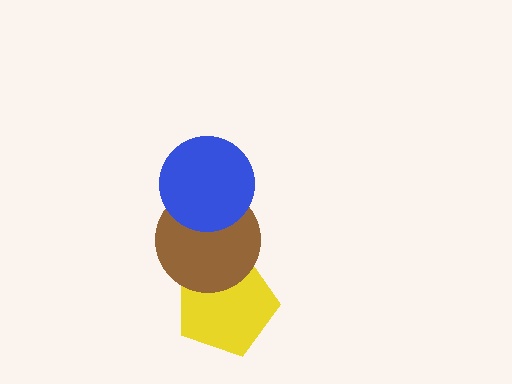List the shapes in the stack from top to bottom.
From top to bottom: the blue circle, the brown circle, the yellow pentagon.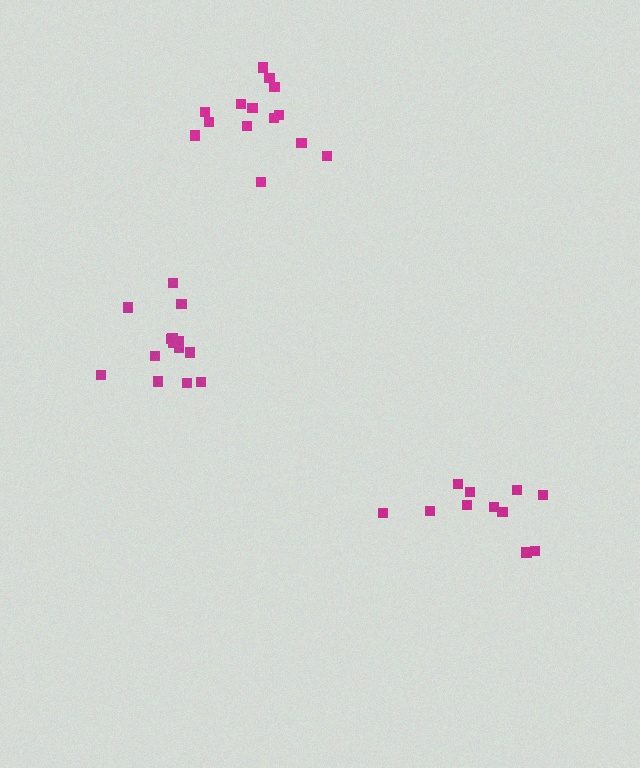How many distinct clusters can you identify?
There are 3 distinct clusters.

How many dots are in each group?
Group 1: 14 dots, Group 2: 14 dots, Group 3: 11 dots (39 total).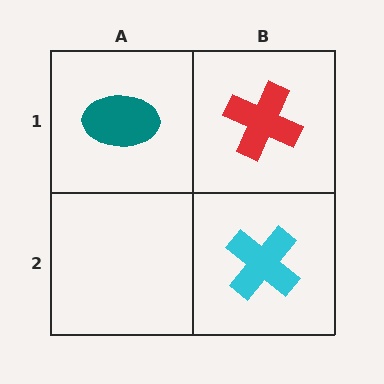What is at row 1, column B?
A red cross.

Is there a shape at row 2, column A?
No, that cell is empty.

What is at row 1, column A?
A teal ellipse.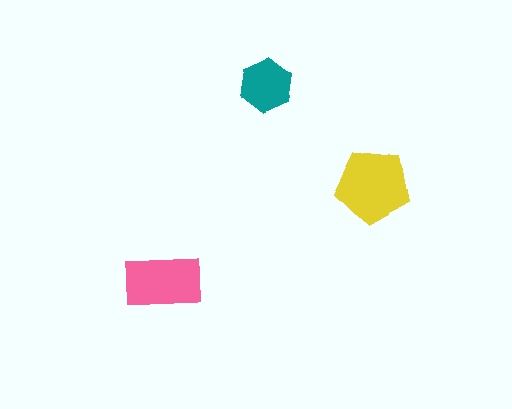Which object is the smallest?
The teal hexagon.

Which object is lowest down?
The pink rectangle is bottommost.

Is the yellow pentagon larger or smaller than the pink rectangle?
Larger.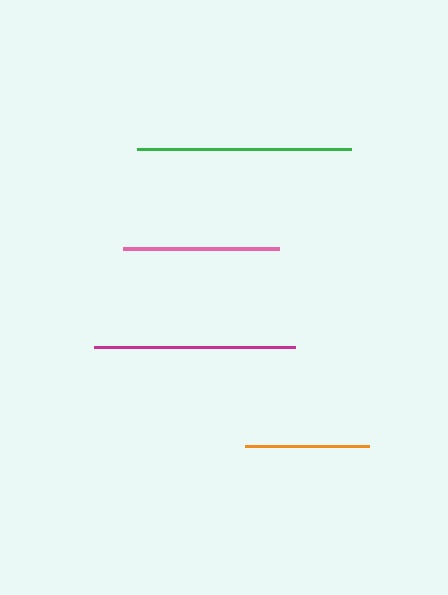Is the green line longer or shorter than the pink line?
The green line is longer than the pink line.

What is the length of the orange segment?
The orange segment is approximately 125 pixels long.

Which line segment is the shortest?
The orange line is the shortest at approximately 125 pixels.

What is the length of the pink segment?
The pink segment is approximately 156 pixels long.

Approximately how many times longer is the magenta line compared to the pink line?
The magenta line is approximately 1.3 times the length of the pink line.